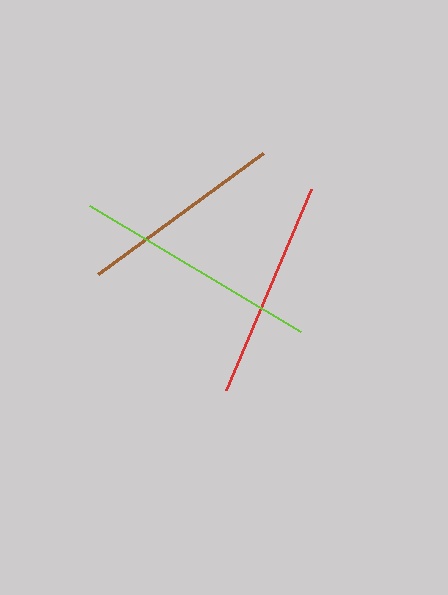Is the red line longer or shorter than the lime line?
The lime line is longer than the red line.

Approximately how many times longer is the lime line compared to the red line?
The lime line is approximately 1.1 times the length of the red line.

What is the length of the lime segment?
The lime segment is approximately 246 pixels long.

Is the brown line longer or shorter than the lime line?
The lime line is longer than the brown line.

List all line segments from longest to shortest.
From longest to shortest: lime, red, brown.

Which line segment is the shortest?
The brown line is the shortest at approximately 205 pixels.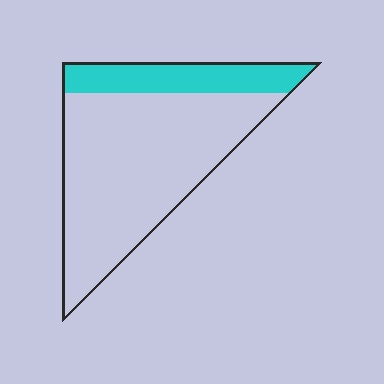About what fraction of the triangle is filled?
About one fifth (1/5).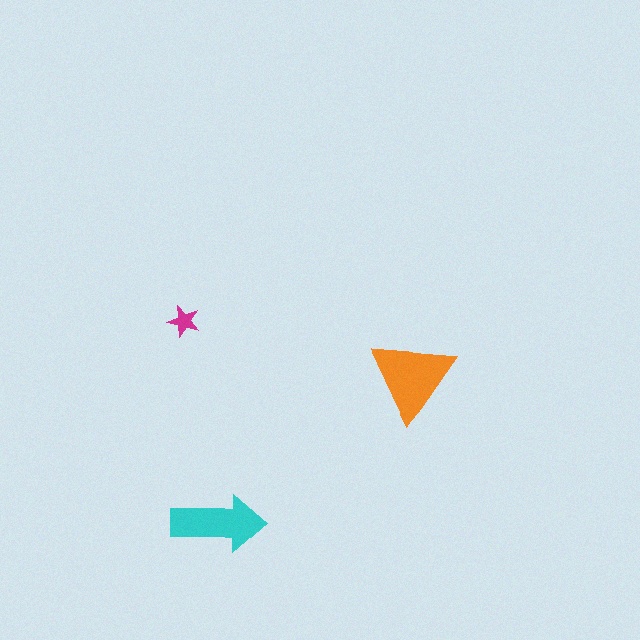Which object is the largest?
The orange triangle.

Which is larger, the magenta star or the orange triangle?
The orange triangle.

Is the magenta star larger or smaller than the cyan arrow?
Smaller.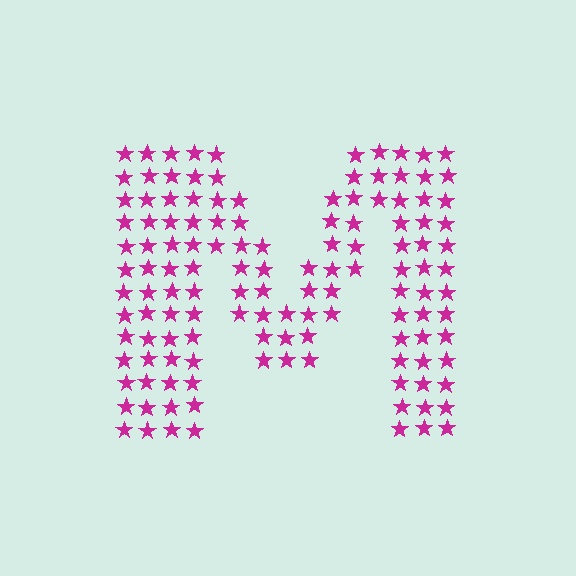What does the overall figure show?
The overall figure shows the letter M.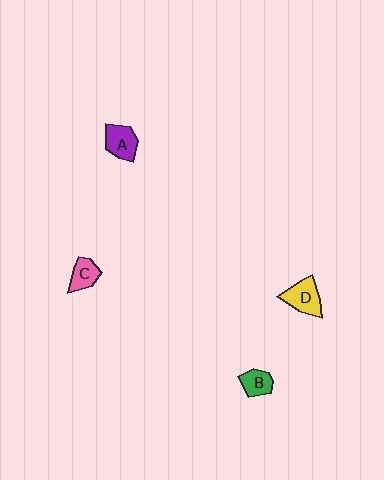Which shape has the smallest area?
Shape B (green).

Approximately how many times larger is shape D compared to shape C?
Approximately 1.4 times.